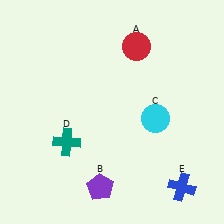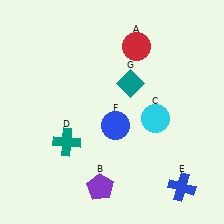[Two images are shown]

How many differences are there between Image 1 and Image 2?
There are 2 differences between the two images.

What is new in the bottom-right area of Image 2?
A blue circle (F) was added in the bottom-right area of Image 2.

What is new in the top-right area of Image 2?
A teal diamond (G) was added in the top-right area of Image 2.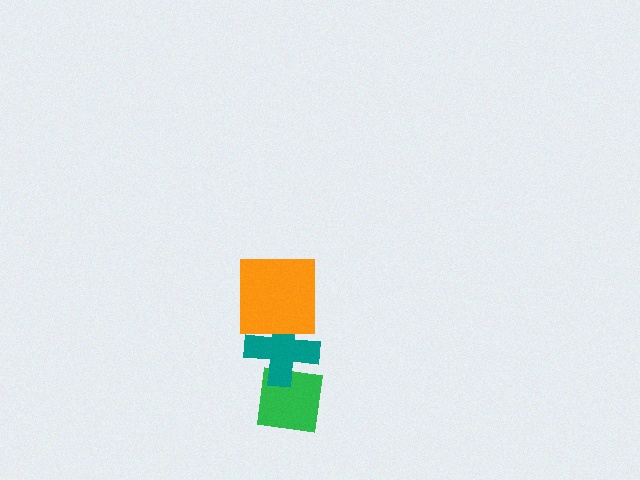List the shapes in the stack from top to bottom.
From top to bottom: the orange square, the teal cross, the green square.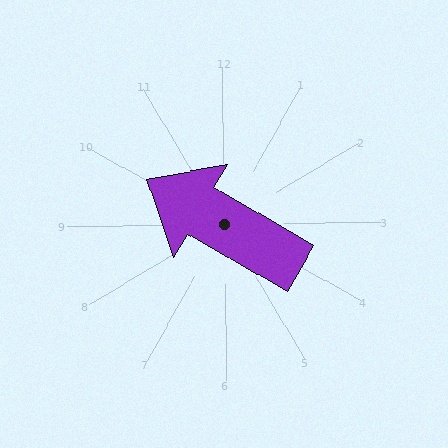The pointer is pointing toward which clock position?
Roughly 10 o'clock.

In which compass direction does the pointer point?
Northwest.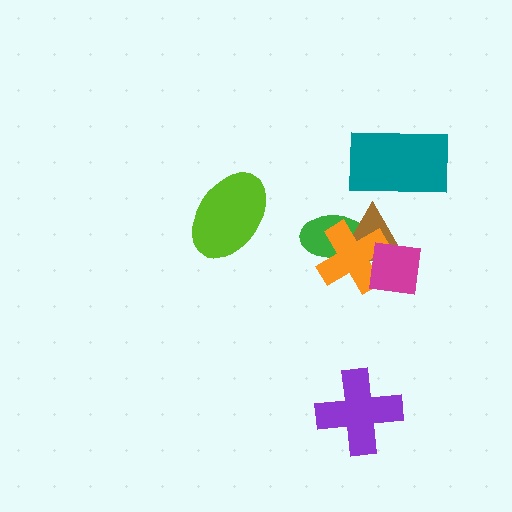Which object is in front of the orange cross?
The magenta square is in front of the orange cross.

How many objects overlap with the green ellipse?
2 objects overlap with the green ellipse.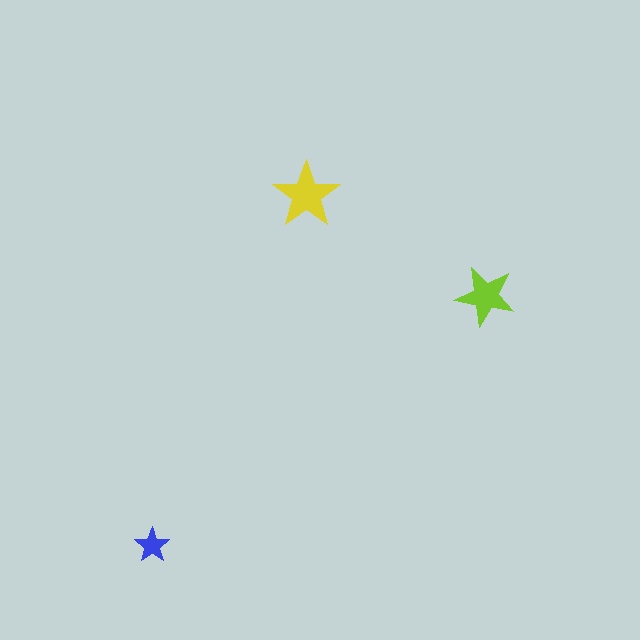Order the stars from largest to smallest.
the yellow one, the lime one, the blue one.